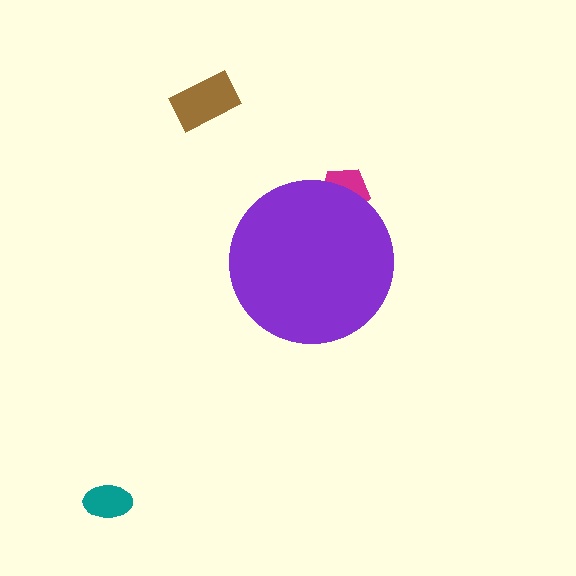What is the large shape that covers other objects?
A purple circle.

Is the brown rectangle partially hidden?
No, the brown rectangle is fully visible.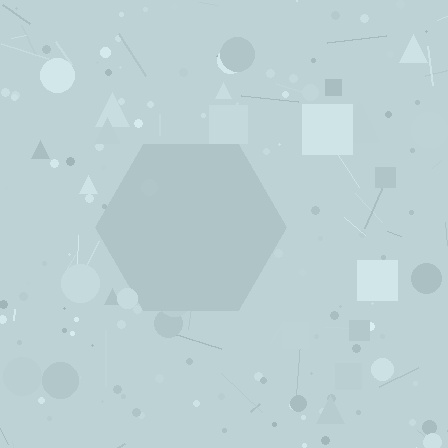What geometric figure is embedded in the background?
A hexagon is embedded in the background.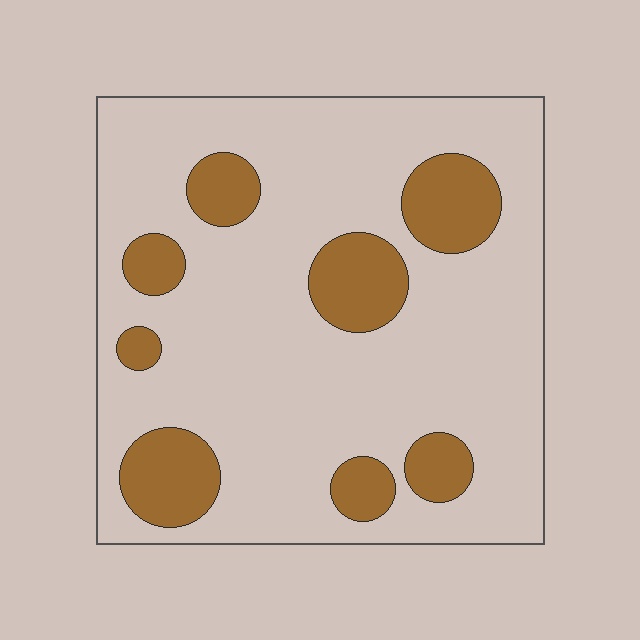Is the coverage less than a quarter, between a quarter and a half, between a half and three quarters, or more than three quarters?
Less than a quarter.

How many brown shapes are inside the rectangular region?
8.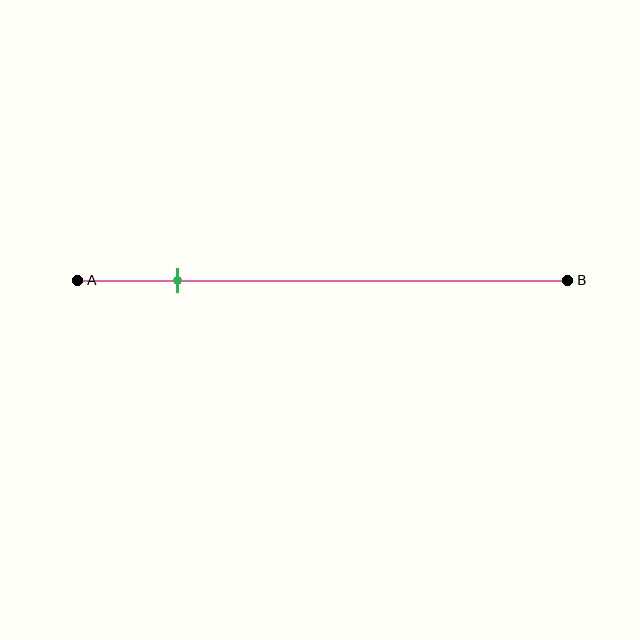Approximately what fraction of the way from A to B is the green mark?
The green mark is approximately 20% of the way from A to B.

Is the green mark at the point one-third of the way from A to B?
No, the mark is at about 20% from A, not at the 33% one-third point.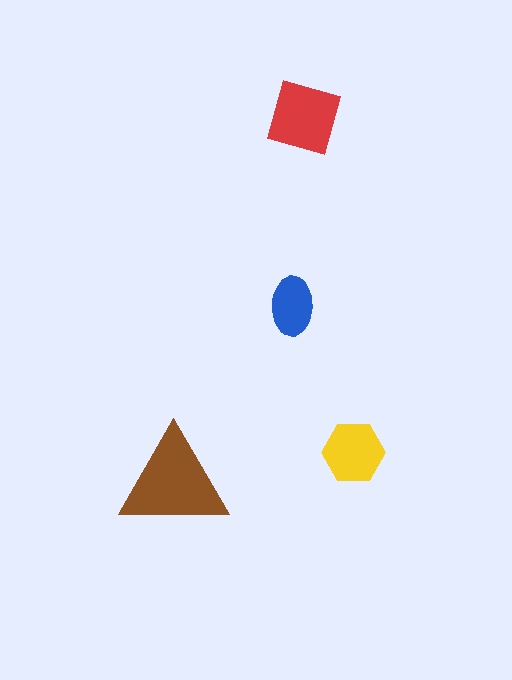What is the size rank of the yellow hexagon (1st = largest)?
3rd.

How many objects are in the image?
There are 4 objects in the image.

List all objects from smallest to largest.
The blue ellipse, the yellow hexagon, the red square, the brown triangle.